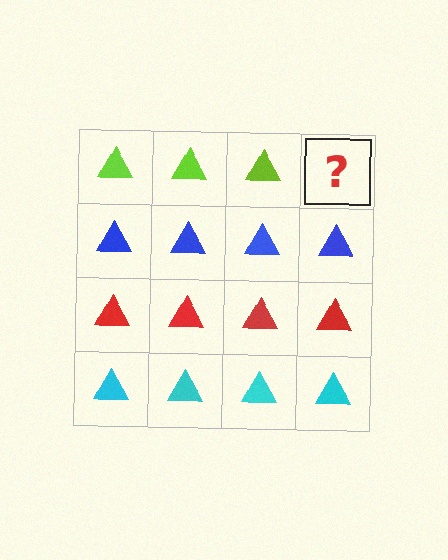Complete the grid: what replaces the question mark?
The question mark should be replaced with a lime triangle.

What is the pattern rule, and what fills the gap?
The rule is that each row has a consistent color. The gap should be filled with a lime triangle.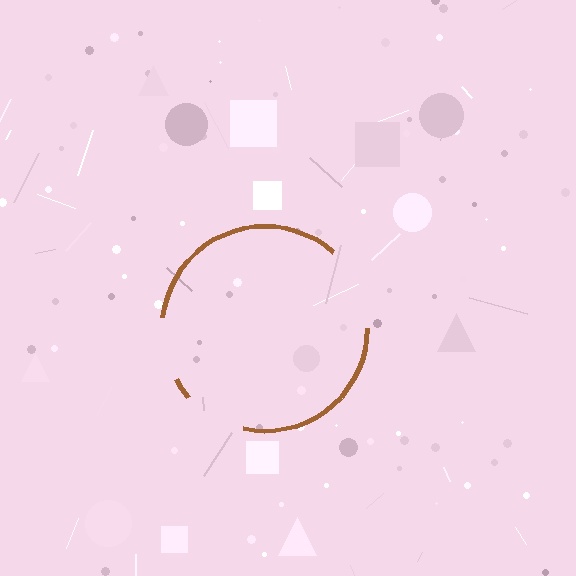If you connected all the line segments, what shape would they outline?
They would outline a circle.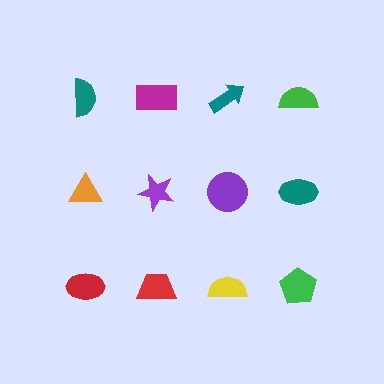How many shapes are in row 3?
4 shapes.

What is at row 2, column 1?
An orange triangle.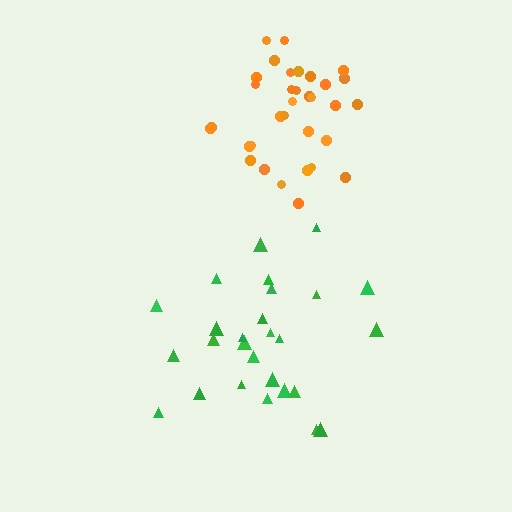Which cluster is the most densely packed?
Orange.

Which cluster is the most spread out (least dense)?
Green.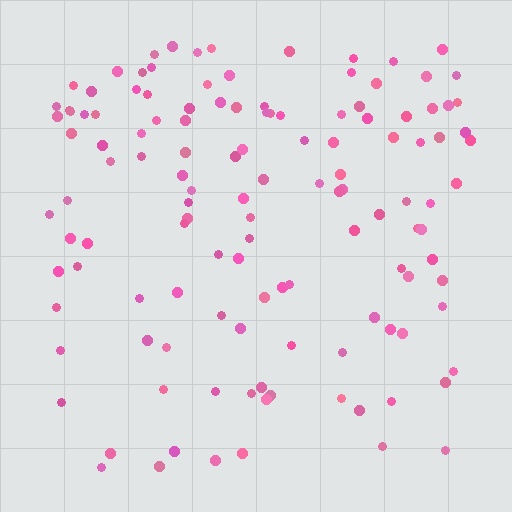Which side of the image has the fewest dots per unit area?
The bottom.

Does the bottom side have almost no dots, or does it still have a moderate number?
Still a moderate number, just noticeably fewer than the top.